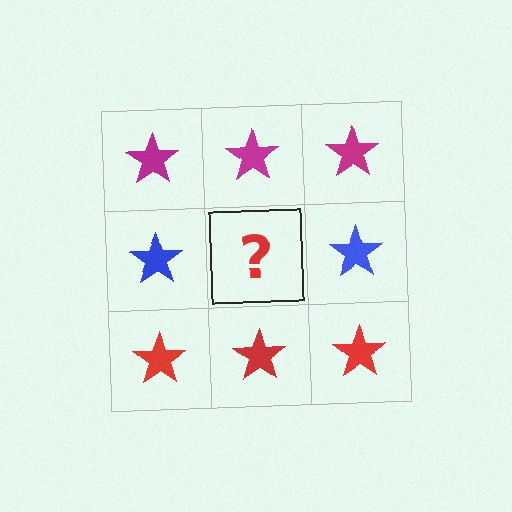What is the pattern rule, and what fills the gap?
The rule is that each row has a consistent color. The gap should be filled with a blue star.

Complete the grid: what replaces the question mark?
The question mark should be replaced with a blue star.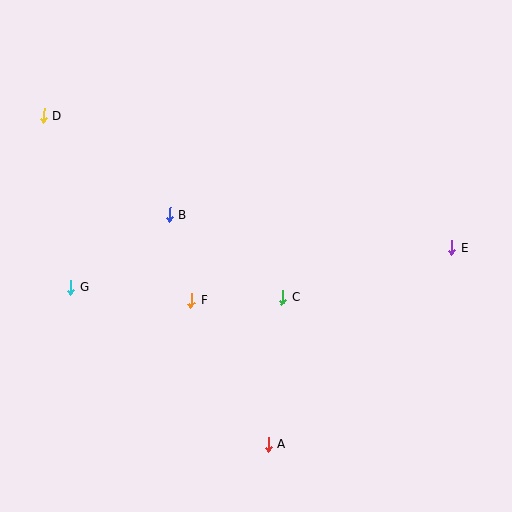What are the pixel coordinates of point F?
Point F is at (191, 301).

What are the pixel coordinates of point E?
Point E is at (452, 248).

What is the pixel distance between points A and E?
The distance between A and E is 269 pixels.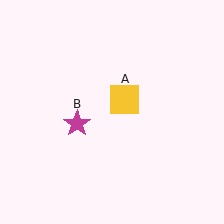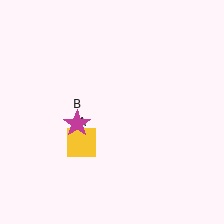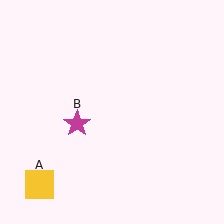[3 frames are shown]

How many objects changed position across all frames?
1 object changed position: yellow square (object A).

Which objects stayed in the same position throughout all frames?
Magenta star (object B) remained stationary.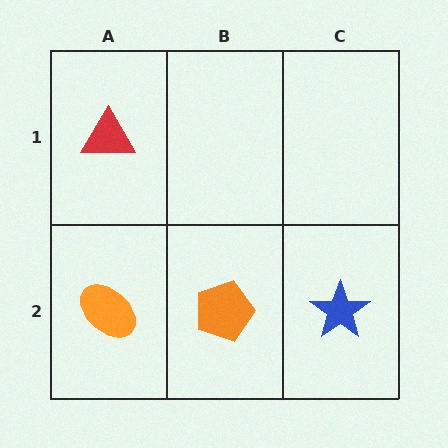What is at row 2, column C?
A blue star.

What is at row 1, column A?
A red triangle.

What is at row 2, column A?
An orange ellipse.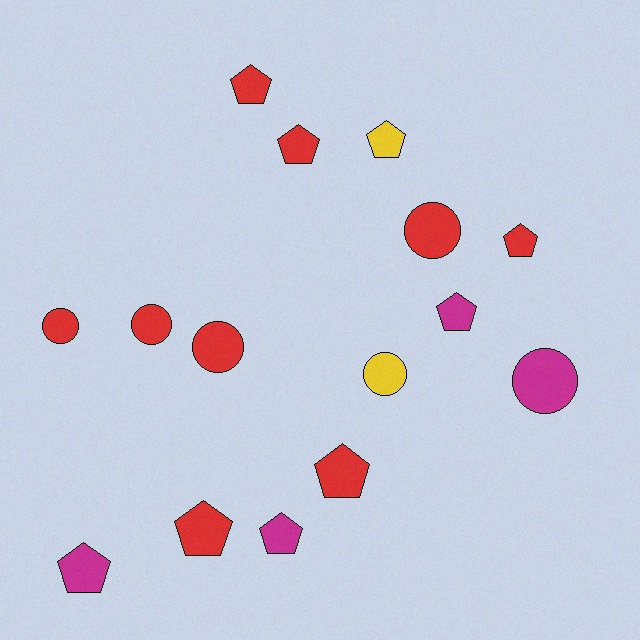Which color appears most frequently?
Red, with 9 objects.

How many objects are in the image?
There are 15 objects.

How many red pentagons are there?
There are 5 red pentagons.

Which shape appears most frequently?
Pentagon, with 9 objects.